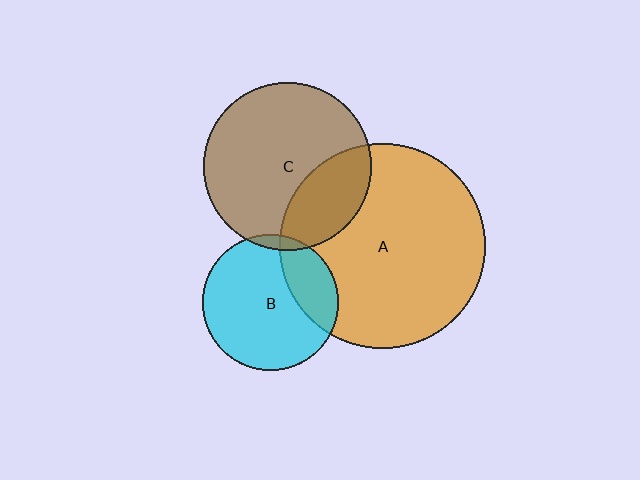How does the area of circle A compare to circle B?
Approximately 2.3 times.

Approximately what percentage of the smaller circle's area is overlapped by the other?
Approximately 5%.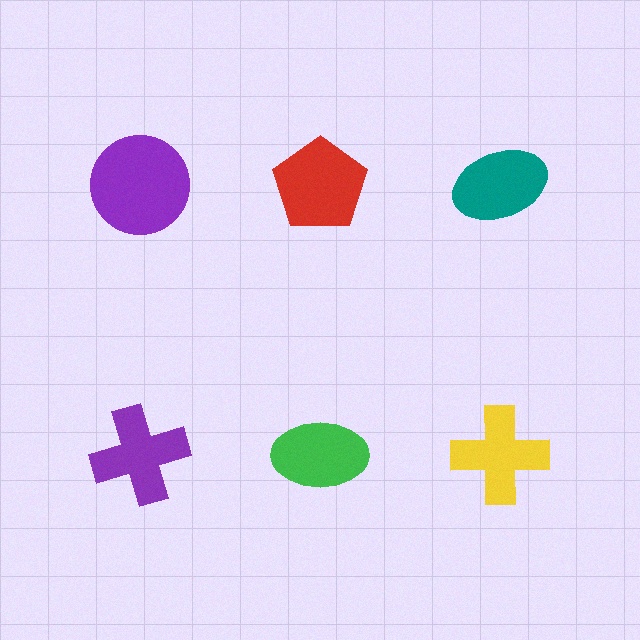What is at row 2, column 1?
A purple cross.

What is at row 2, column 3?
A yellow cross.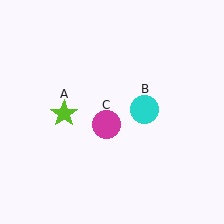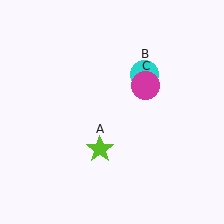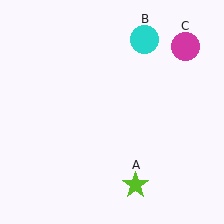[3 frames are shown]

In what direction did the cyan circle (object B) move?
The cyan circle (object B) moved up.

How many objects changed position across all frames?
3 objects changed position: lime star (object A), cyan circle (object B), magenta circle (object C).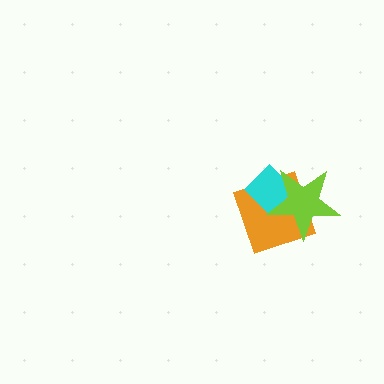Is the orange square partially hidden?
Yes, it is partially covered by another shape.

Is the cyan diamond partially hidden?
Yes, it is partially covered by another shape.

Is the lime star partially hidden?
No, no other shape covers it.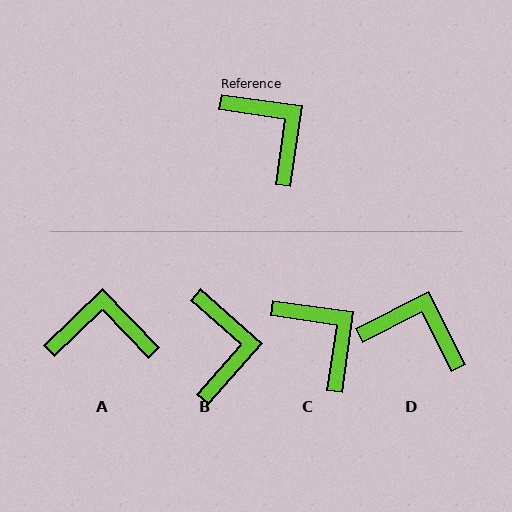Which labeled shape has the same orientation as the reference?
C.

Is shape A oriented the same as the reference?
No, it is off by about 52 degrees.